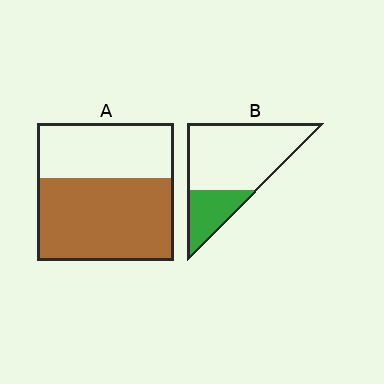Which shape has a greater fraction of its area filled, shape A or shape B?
Shape A.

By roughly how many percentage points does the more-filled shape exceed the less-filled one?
By roughly 35 percentage points (A over B).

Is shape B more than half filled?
No.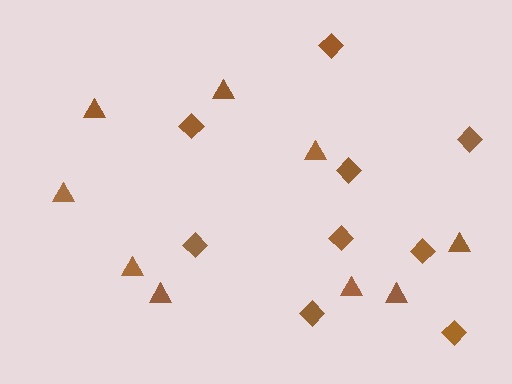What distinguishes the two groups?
There are 2 groups: one group of triangles (9) and one group of diamonds (9).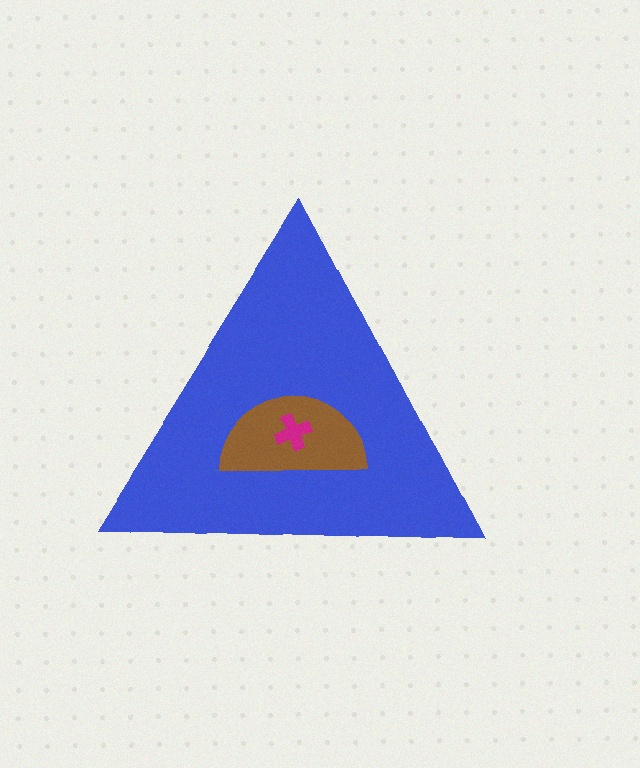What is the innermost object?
The magenta cross.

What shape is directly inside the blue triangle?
The brown semicircle.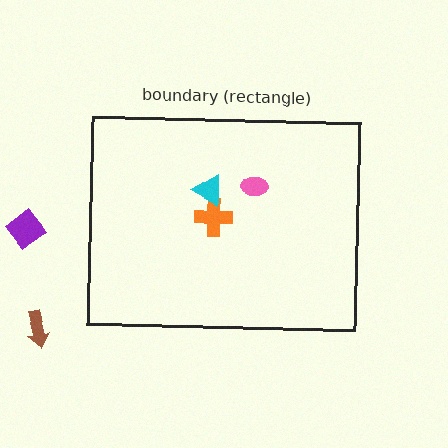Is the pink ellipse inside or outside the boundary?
Inside.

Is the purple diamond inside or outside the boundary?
Outside.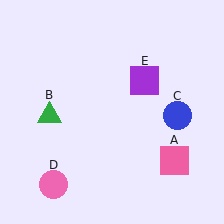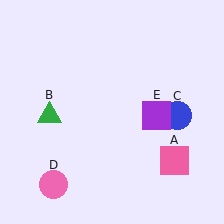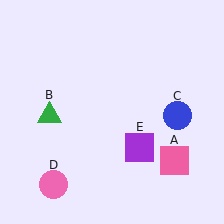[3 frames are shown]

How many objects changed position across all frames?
1 object changed position: purple square (object E).